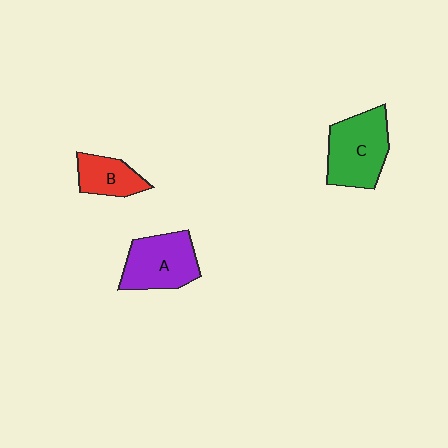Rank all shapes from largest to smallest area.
From largest to smallest: C (green), A (purple), B (red).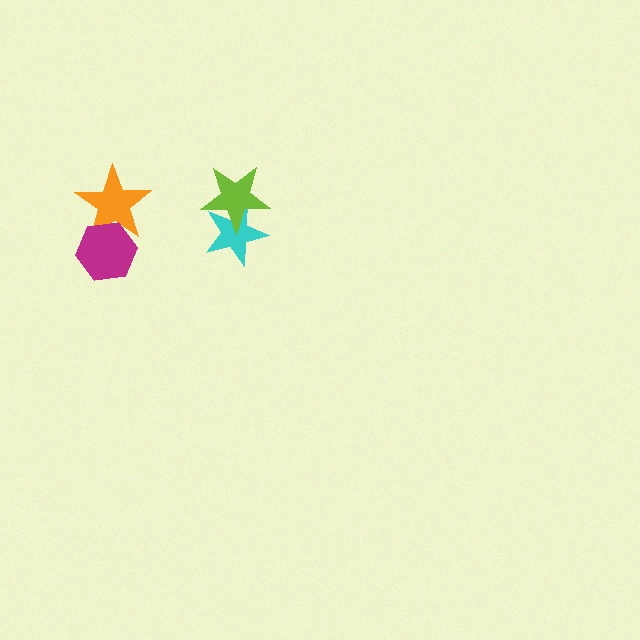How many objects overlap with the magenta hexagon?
1 object overlaps with the magenta hexagon.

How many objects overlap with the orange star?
1 object overlaps with the orange star.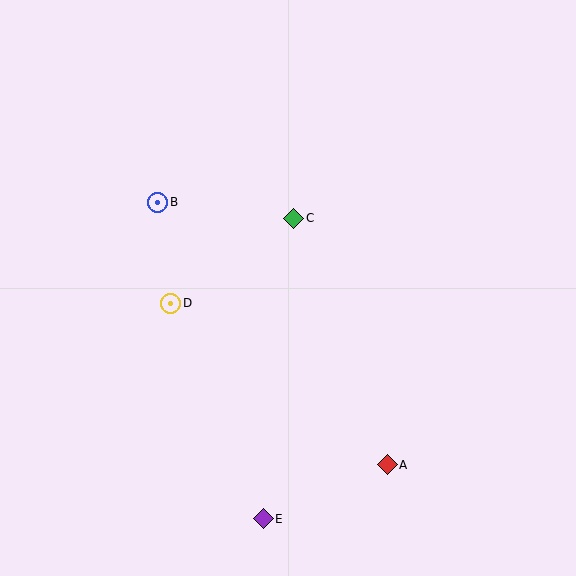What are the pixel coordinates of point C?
Point C is at (294, 218).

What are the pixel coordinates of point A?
Point A is at (387, 465).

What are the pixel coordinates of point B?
Point B is at (158, 202).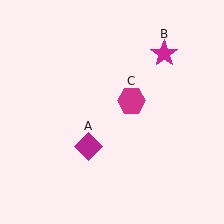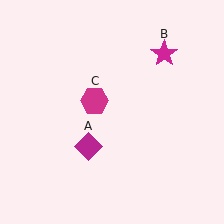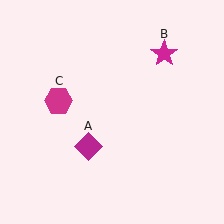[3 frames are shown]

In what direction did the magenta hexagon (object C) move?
The magenta hexagon (object C) moved left.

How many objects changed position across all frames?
1 object changed position: magenta hexagon (object C).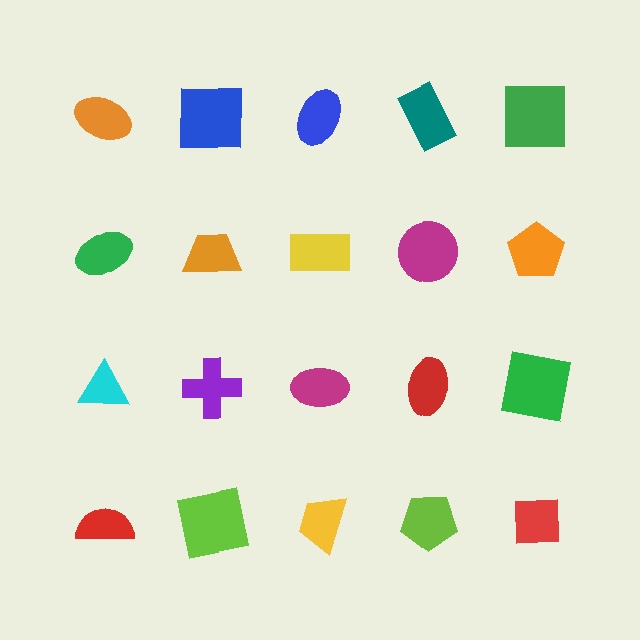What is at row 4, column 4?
A lime pentagon.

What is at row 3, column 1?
A cyan triangle.